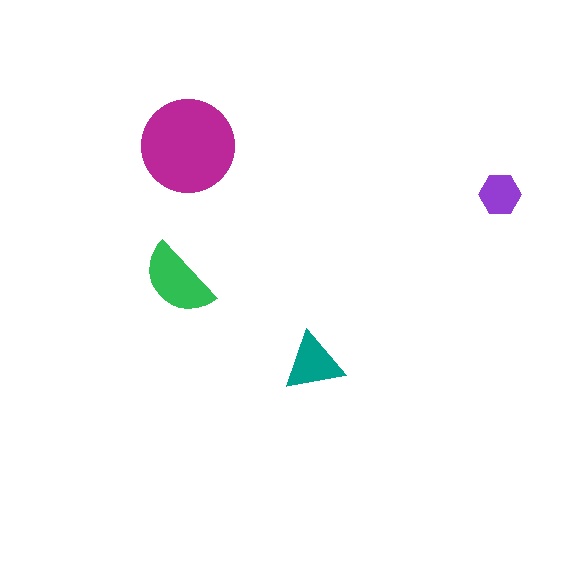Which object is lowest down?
The teal triangle is bottommost.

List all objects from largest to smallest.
The magenta circle, the green semicircle, the teal triangle, the purple hexagon.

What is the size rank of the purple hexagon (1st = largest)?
4th.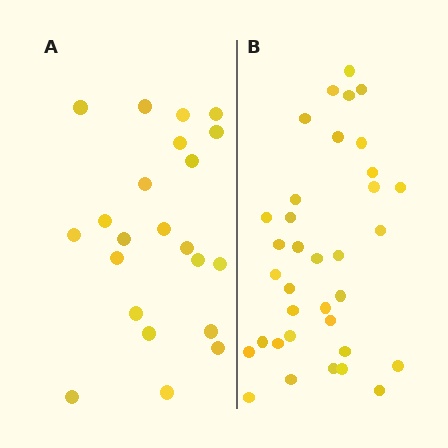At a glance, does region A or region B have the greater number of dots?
Region B (the right region) has more dots.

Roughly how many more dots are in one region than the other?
Region B has approximately 15 more dots than region A.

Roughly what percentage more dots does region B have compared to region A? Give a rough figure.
About 60% more.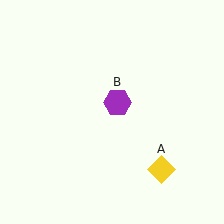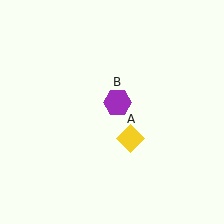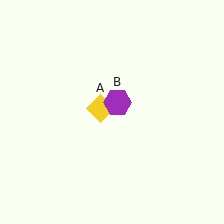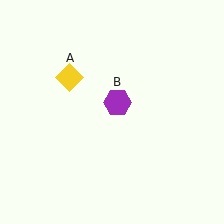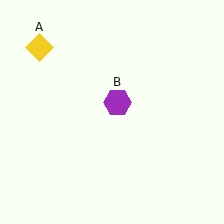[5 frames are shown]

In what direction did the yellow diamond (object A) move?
The yellow diamond (object A) moved up and to the left.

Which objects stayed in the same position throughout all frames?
Purple hexagon (object B) remained stationary.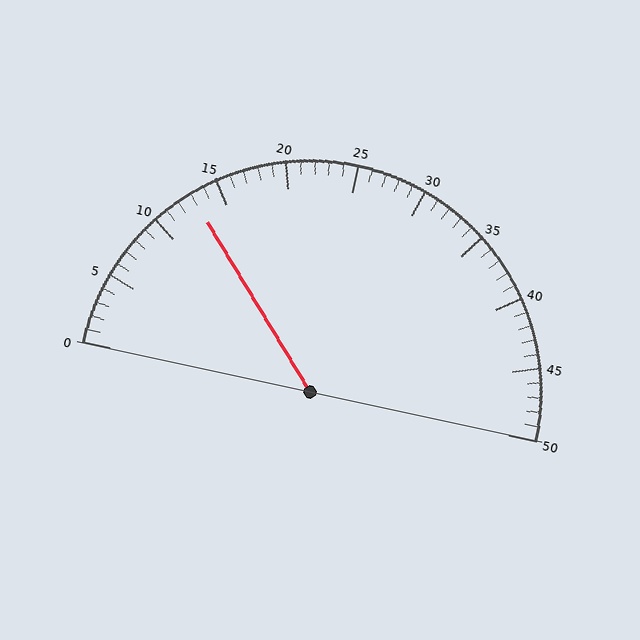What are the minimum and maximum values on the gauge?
The gauge ranges from 0 to 50.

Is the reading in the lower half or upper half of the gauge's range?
The reading is in the lower half of the range (0 to 50).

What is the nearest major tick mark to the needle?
The nearest major tick mark is 15.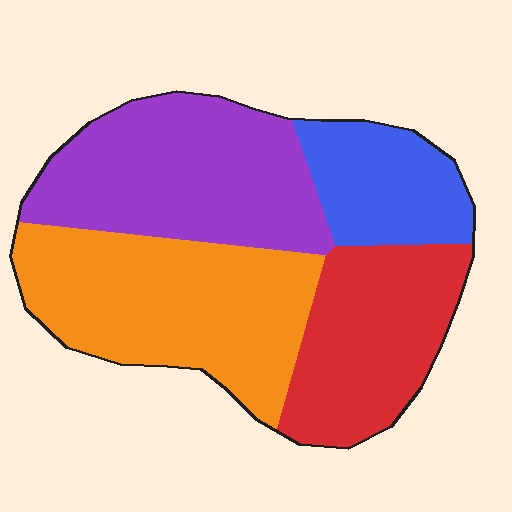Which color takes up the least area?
Blue, at roughly 15%.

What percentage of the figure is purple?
Purple takes up between a quarter and a half of the figure.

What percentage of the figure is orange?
Orange covers about 30% of the figure.